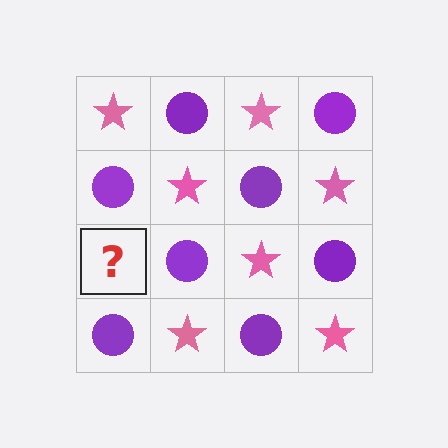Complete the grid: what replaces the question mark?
The question mark should be replaced with a pink star.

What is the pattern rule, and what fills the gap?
The rule is that it alternates pink star and purple circle in a checkerboard pattern. The gap should be filled with a pink star.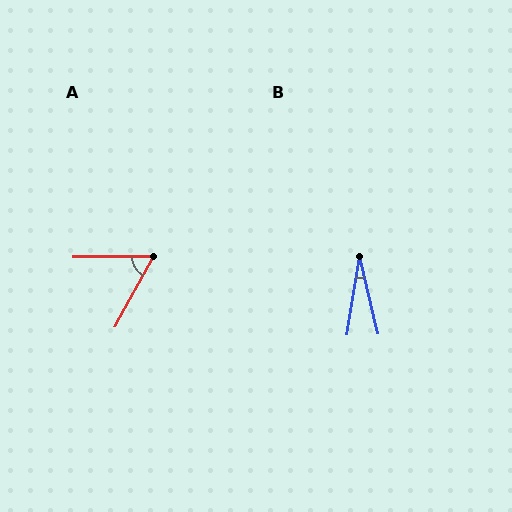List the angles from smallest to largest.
B (22°), A (61°).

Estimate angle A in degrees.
Approximately 61 degrees.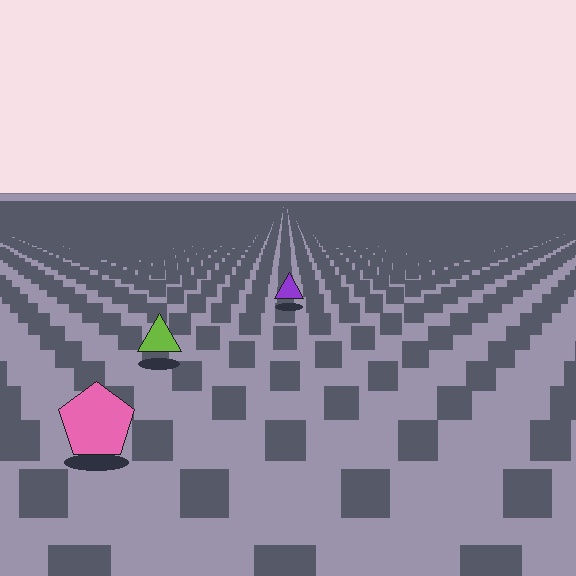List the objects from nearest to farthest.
From nearest to farthest: the pink pentagon, the lime triangle, the purple triangle.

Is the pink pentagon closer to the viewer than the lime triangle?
Yes. The pink pentagon is closer — you can tell from the texture gradient: the ground texture is coarser near it.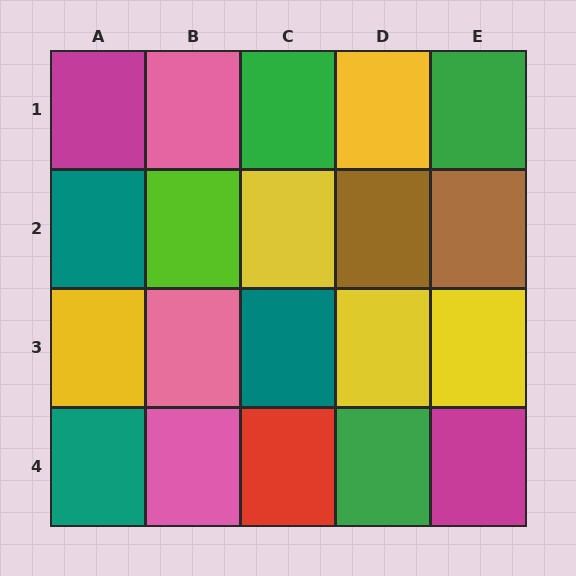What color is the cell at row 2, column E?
Brown.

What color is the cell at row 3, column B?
Pink.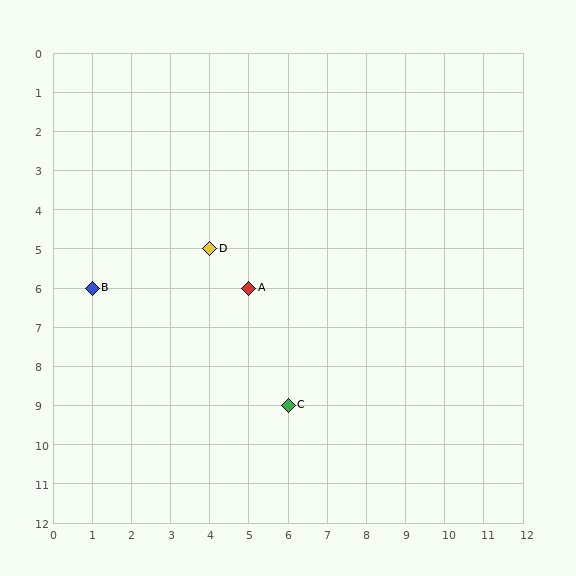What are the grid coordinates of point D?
Point D is at grid coordinates (4, 5).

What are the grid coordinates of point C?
Point C is at grid coordinates (6, 9).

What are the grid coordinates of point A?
Point A is at grid coordinates (5, 6).